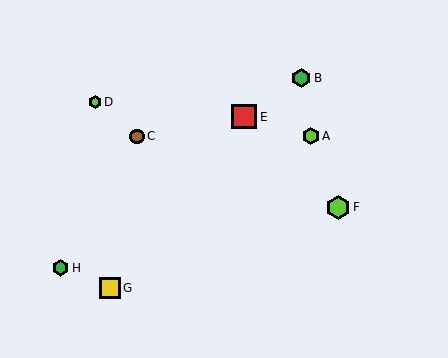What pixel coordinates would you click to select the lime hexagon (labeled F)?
Click at (338, 207) to select the lime hexagon F.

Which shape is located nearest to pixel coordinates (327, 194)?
The lime hexagon (labeled F) at (338, 207) is nearest to that location.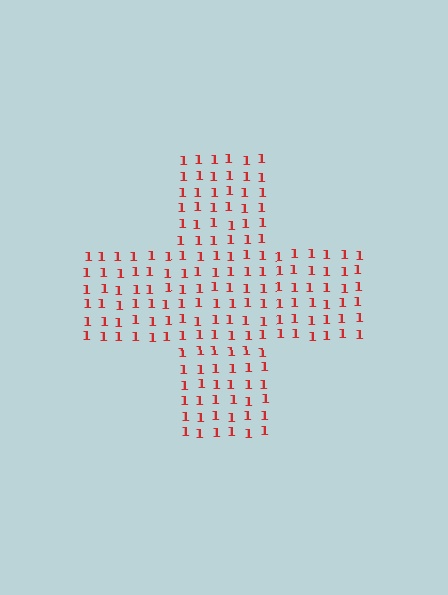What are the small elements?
The small elements are digit 1's.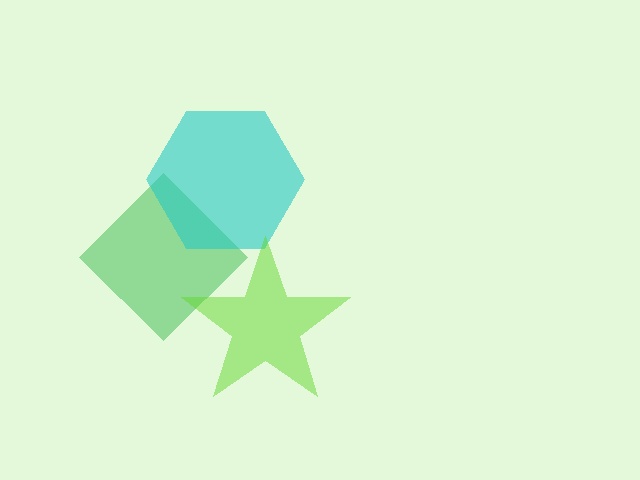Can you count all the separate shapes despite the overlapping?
Yes, there are 3 separate shapes.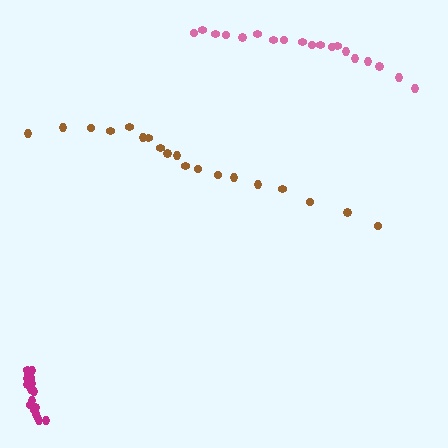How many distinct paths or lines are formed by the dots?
There are 3 distinct paths.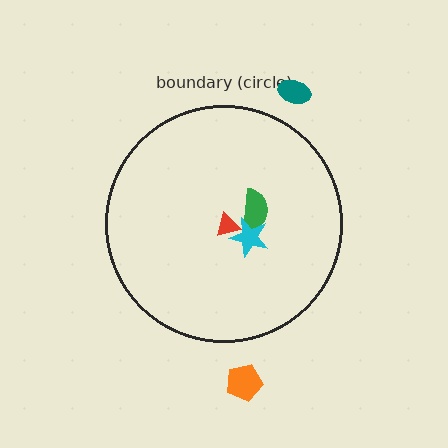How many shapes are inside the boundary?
3 inside, 2 outside.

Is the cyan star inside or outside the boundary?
Inside.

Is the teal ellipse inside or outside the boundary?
Outside.